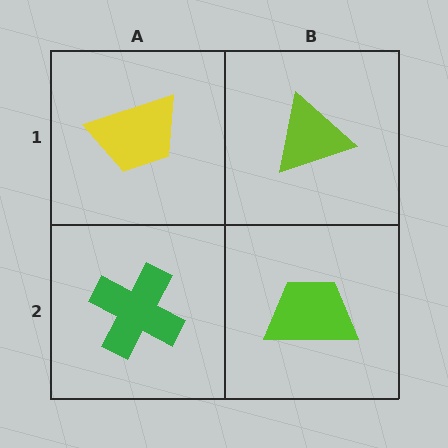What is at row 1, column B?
A lime triangle.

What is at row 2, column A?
A green cross.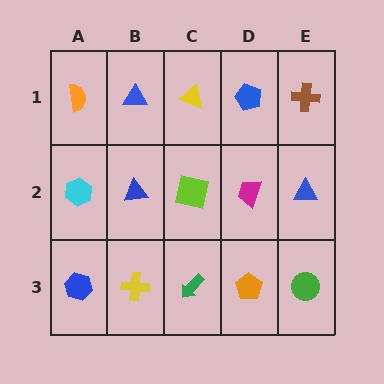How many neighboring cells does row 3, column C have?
3.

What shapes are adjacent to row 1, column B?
A blue triangle (row 2, column B), an orange semicircle (row 1, column A), a yellow triangle (row 1, column C).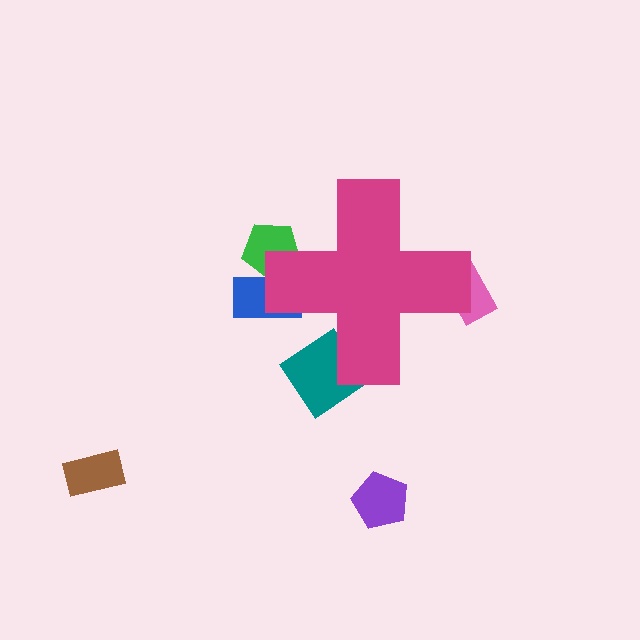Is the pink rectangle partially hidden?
Yes, the pink rectangle is partially hidden behind the magenta cross.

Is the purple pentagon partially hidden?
No, the purple pentagon is fully visible.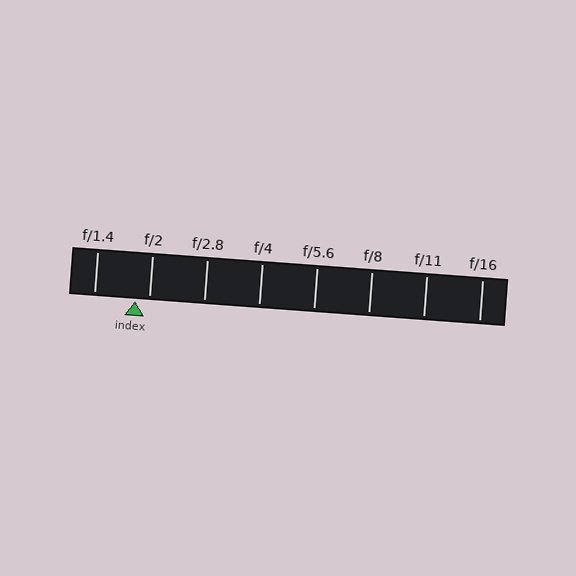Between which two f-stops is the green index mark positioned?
The index mark is between f/1.4 and f/2.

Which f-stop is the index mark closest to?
The index mark is closest to f/2.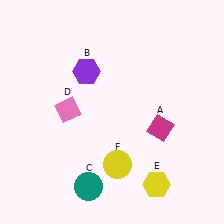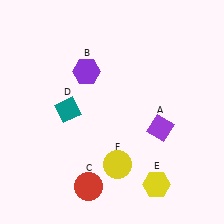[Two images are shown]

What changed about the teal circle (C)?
In Image 1, C is teal. In Image 2, it changed to red.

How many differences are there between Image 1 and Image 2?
There are 3 differences between the two images.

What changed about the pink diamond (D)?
In Image 1, D is pink. In Image 2, it changed to teal.